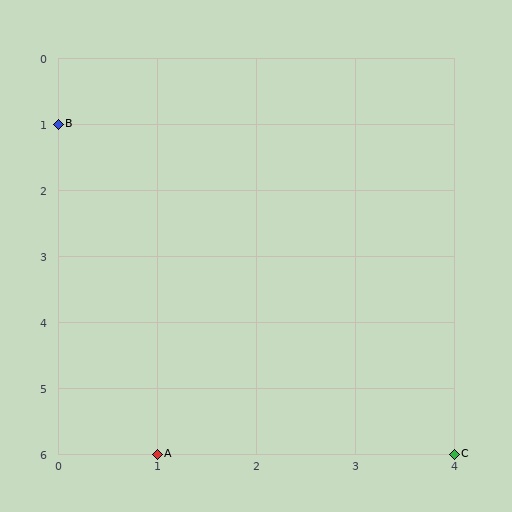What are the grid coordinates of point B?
Point B is at grid coordinates (0, 1).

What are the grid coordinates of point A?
Point A is at grid coordinates (1, 6).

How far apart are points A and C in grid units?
Points A and C are 3 columns apart.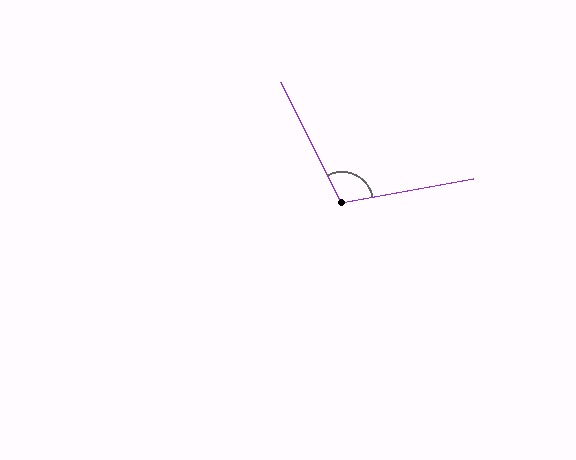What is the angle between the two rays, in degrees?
Approximately 107 degrees.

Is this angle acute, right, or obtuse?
It is obtuse.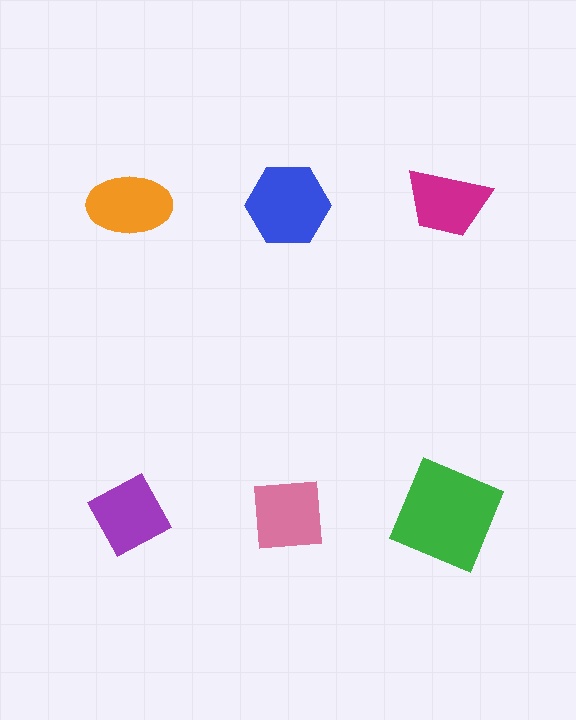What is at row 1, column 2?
A blue hexagon.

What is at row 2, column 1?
A purple diamond.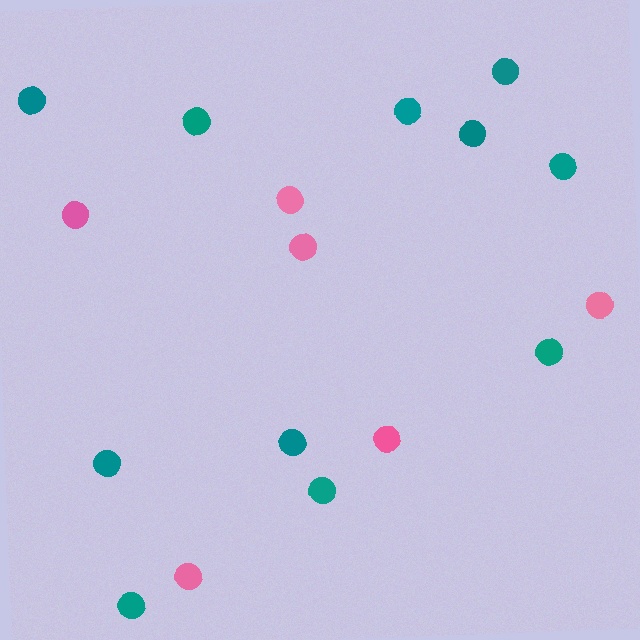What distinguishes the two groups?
There are 2 groups: one group of teal circles (11) and one group of pink circles (6).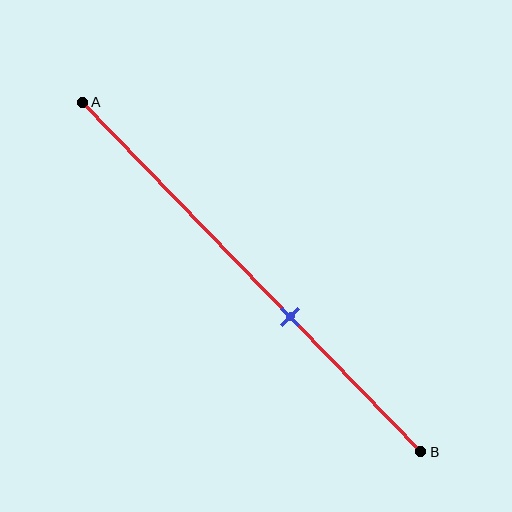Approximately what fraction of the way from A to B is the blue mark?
The blue mark is approximately 60% of the way from A to B.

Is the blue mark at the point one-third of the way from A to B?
No, the mark is at about 60% from A, not at the 33% one-third point.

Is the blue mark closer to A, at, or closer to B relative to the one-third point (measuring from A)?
The blue mark is closer to point B than the one-third point of segment AB.